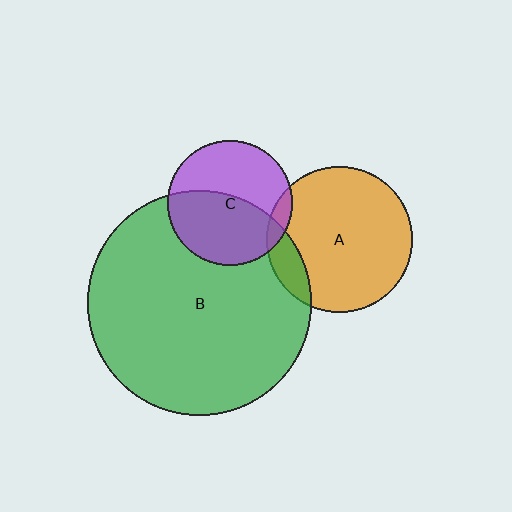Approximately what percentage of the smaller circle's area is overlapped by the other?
Approximately 10%.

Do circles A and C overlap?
Yes.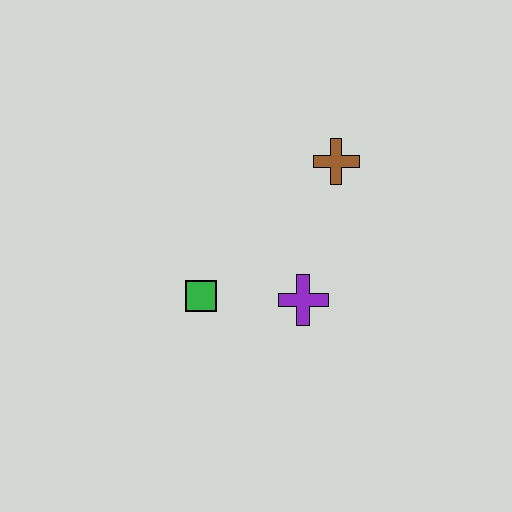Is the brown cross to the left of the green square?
No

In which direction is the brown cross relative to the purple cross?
The brown cross is above the purple cross.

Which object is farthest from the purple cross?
The brown cross is farthest from the purple cross.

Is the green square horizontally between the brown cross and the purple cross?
No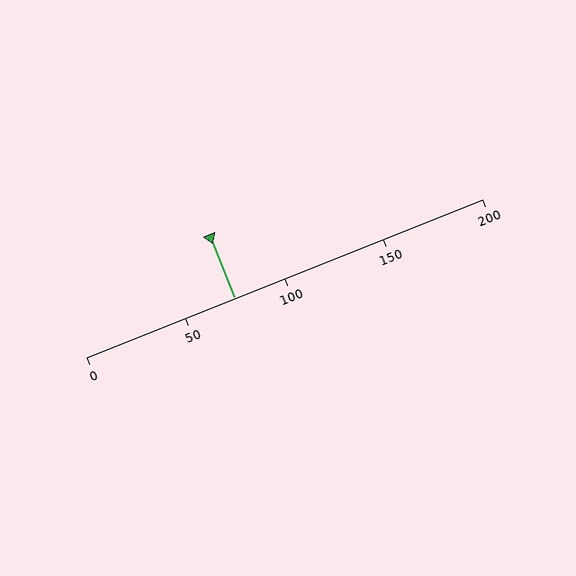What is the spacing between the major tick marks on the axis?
The major ticks are spaced 50 apart.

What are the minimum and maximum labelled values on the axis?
The axis runs from 0 to 200.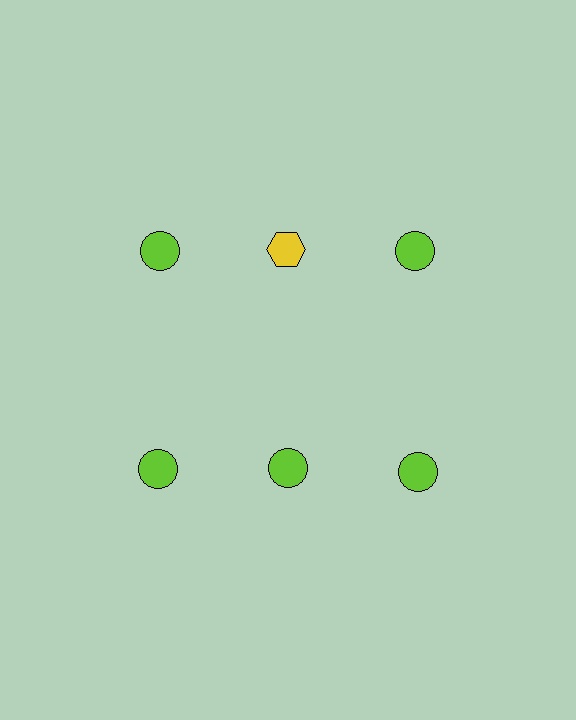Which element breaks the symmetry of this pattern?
The yellow hexagon in the top row, second from left column breaks the symmetry. All other shapes are lime circles.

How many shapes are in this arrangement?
There are 6 shapes arranged in a grid pattern.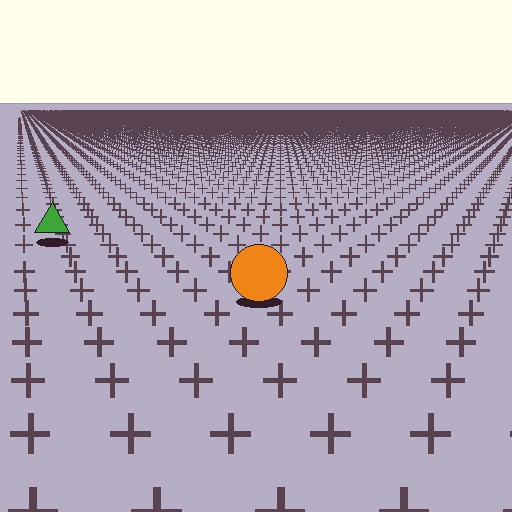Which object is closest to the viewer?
The orange circle is closest. The texture marks near it are larger and more spread out.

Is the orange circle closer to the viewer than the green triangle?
Yes. The orange circle is closer — you can tell from the texture gradient: the ground texture is coarser near it.